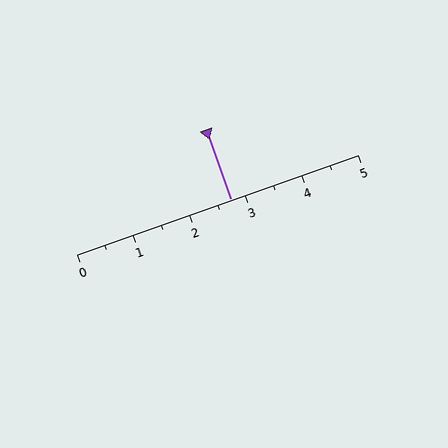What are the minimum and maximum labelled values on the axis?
The axis runs from 0 to 5.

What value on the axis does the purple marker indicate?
The marker indicates approximately 2.8.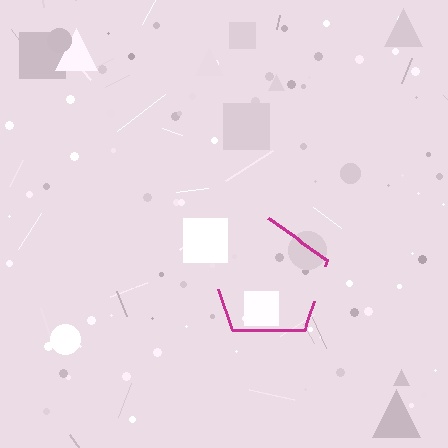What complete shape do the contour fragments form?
The contour fragments form a pentagon.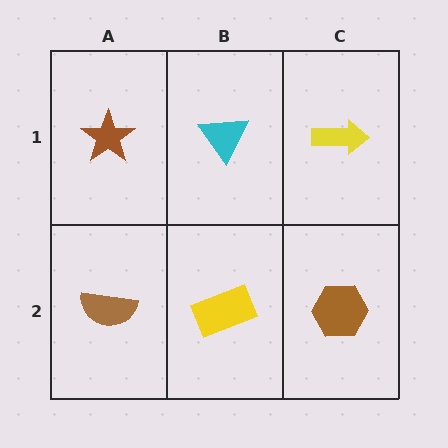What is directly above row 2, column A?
A brown star.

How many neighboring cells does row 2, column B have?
3.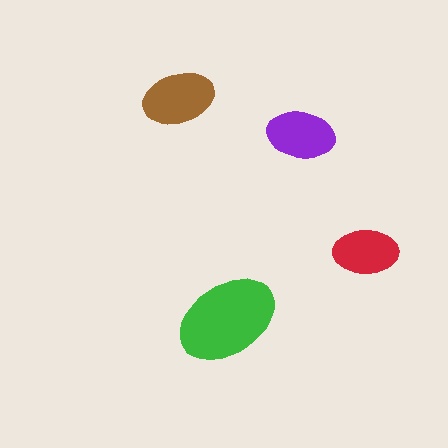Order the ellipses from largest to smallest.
the green one, the brown one, the purple one, the red one.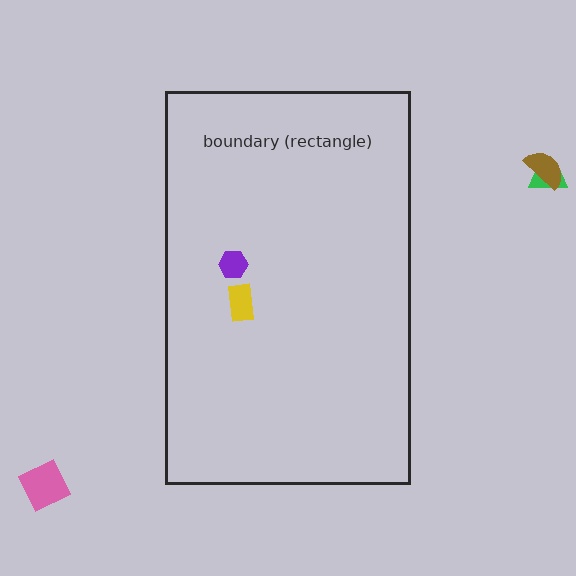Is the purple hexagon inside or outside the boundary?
Inside.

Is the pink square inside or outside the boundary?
Outside.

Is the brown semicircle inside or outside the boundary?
Outside.